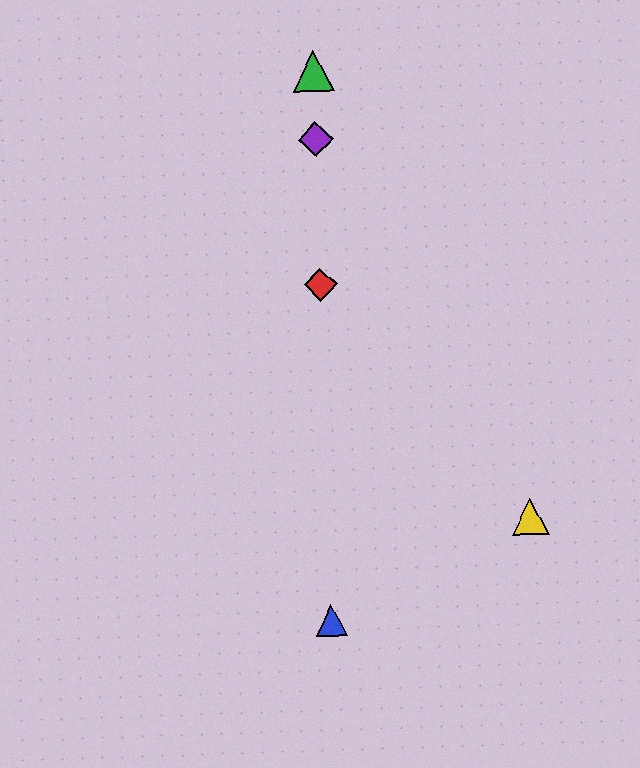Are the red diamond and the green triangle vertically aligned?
Yes, both are at x≈321.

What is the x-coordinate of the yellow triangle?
The yellow triangle is at x≈530.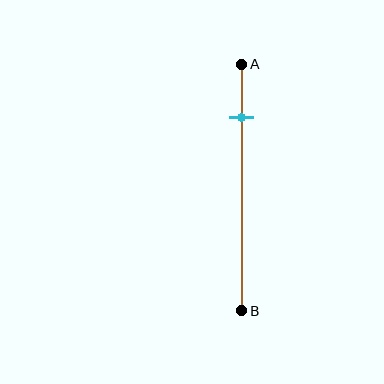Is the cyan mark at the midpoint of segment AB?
No, the mark is at about 20% from A, not at the 50% midpoint.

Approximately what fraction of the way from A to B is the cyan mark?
The cyan mark is approximately 20% of the way from A to B.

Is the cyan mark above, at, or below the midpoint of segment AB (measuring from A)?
The cyan mark is above the midpoint of segment AB.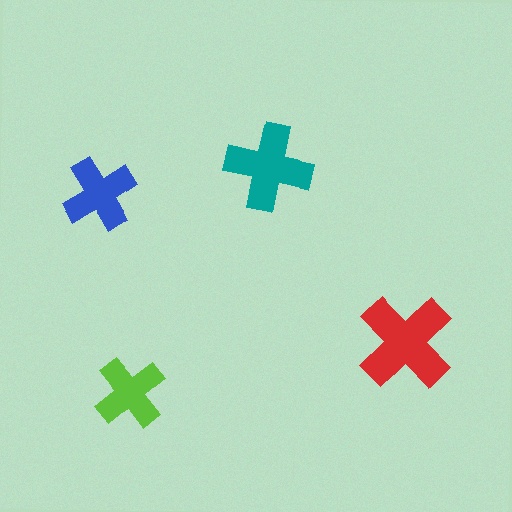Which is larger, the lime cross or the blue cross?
The blue one.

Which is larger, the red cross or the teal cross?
The red one.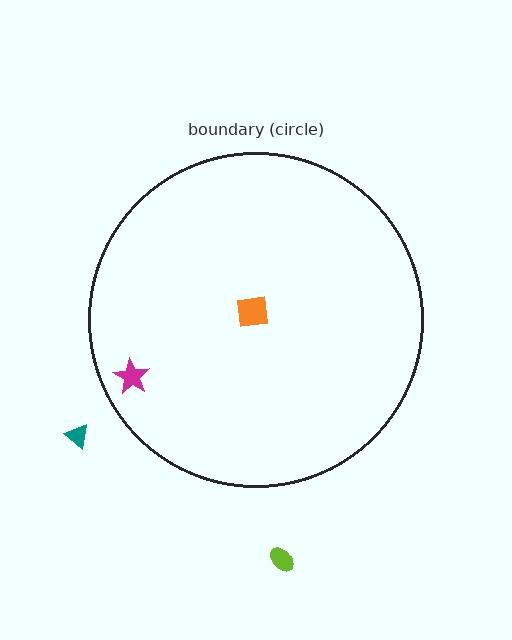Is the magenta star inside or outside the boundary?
Inside.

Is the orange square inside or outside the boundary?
Inside.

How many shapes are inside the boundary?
2 inside, 2 outside.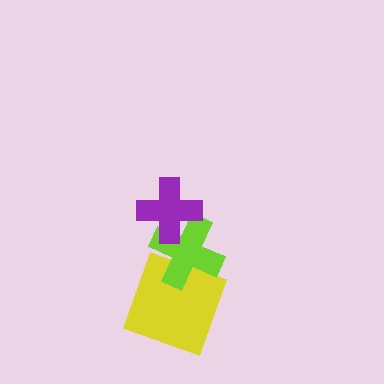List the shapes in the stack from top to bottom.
From top to bottom: the purple cross, the lime cross, the yellow square.